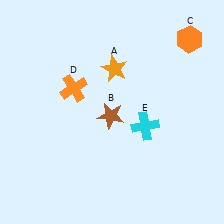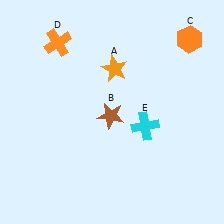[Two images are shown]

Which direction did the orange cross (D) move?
The orange cross (D) moved up.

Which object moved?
The orange cross (D) moved up.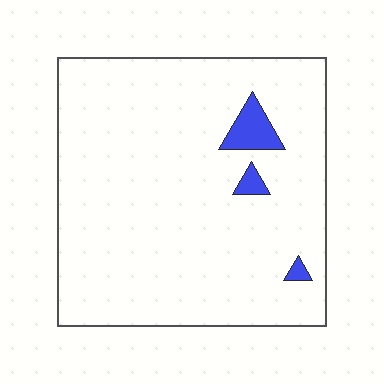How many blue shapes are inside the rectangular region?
3.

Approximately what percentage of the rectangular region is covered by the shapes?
Approximately 5%.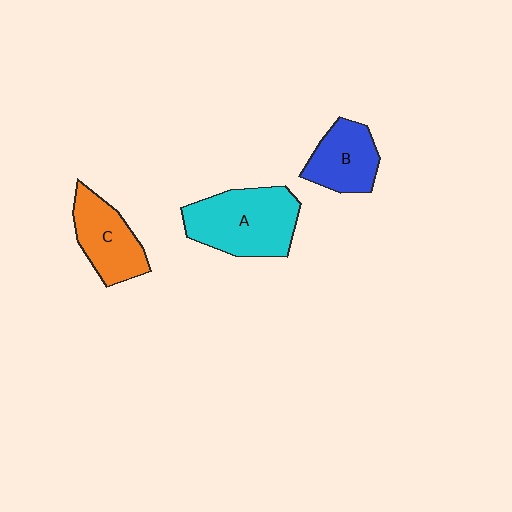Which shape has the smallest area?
Shape B (blue).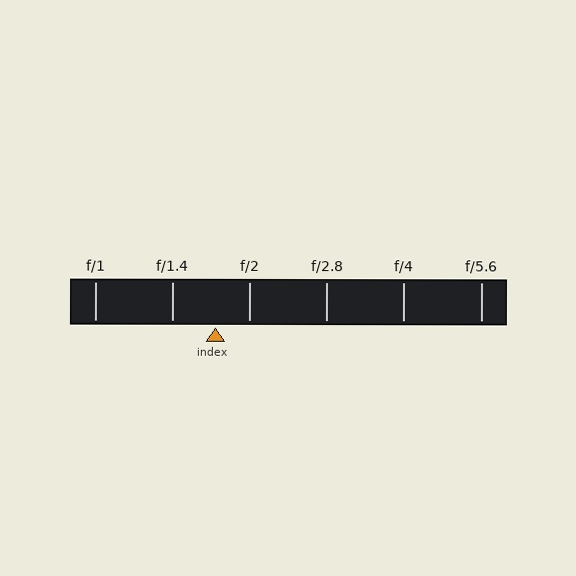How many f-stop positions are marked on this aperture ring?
There are 6 f-stop positions marked.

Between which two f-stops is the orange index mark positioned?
The index mark is between f/1.4 and f/2.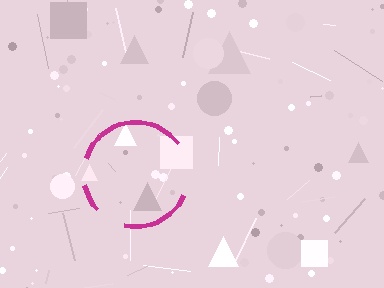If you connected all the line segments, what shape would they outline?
They would outline a circle.